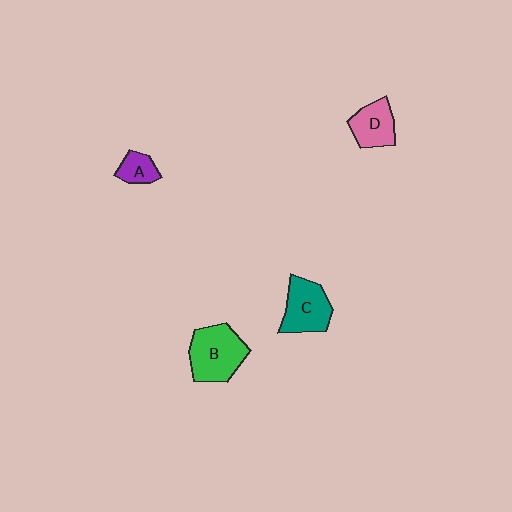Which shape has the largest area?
Shape B (green).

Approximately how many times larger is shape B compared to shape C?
Approximately 1.2 times.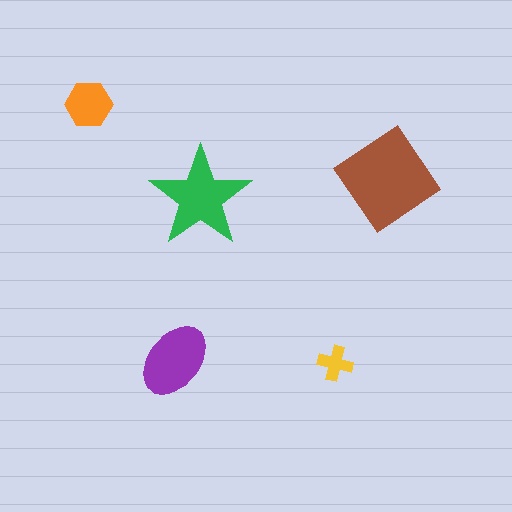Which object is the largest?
The brown diamond.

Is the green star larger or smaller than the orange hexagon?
Larger.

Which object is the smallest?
The yellow cross.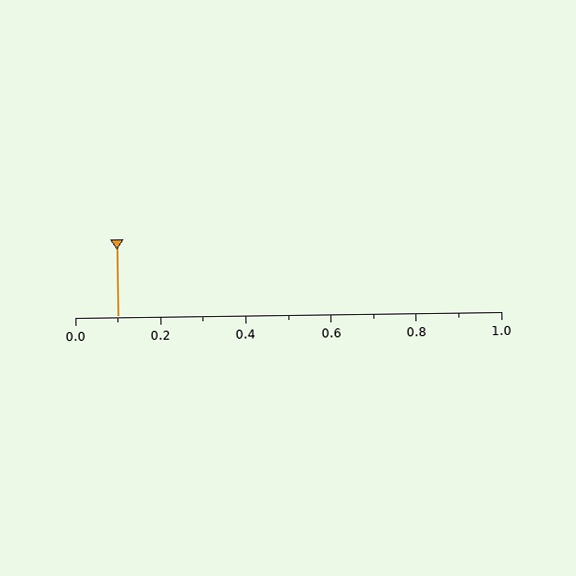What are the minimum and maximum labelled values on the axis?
The axis runs from 0.0 to 1.0.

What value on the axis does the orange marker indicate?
The marker indicates approximately 0.1.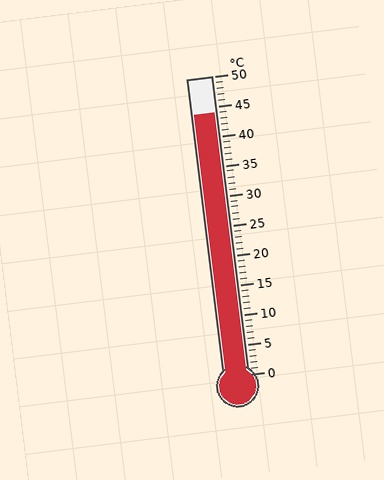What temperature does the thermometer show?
The thermometer shows approximately 44°C.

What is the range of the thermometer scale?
The thermometer scale ranges from 0°C to 50°C.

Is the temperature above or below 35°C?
The temperature is above 35°C.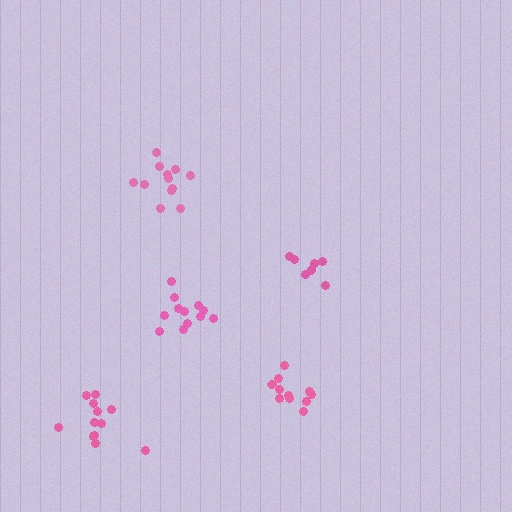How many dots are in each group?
Group 1: 7 dots, Group 2: 12 dots, Group 3: 11 dots, Group 4: 12 dots, Group 5: 12 dots (54 total).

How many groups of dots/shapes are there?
There are 5 groups.